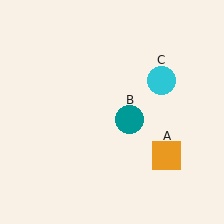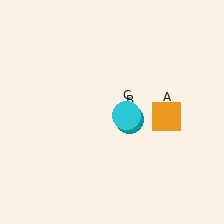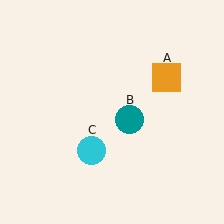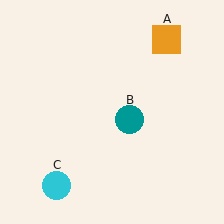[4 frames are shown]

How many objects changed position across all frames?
2 objects changed position: orange square (object A), cyan circle (object C).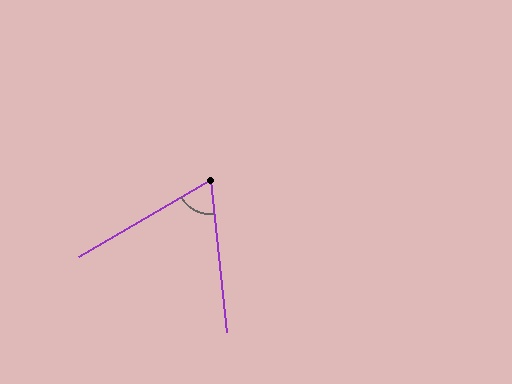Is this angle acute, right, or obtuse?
It is acute.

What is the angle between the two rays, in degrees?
Approximately 66 degrees.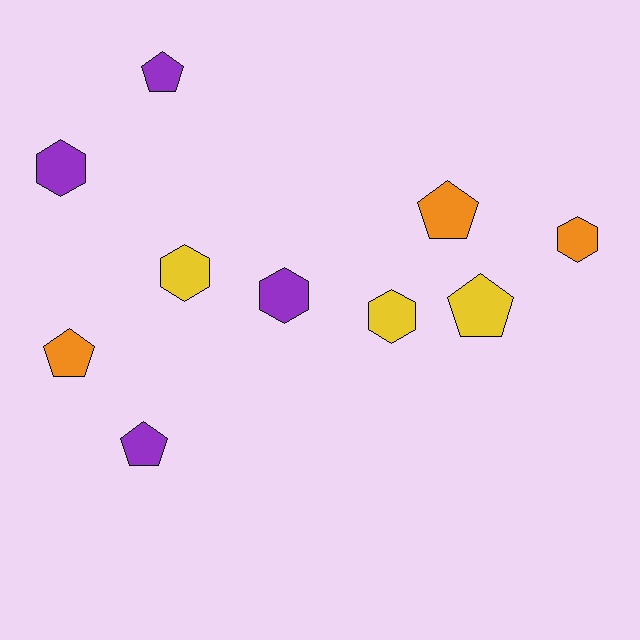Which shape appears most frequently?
Pentagon, with 5 objects.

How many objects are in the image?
There are 10 objects.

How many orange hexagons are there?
There is 1 orange hexagon.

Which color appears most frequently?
Purple, with 4 objects.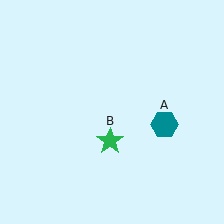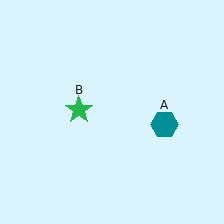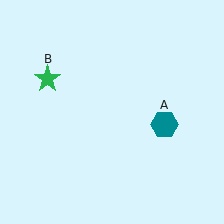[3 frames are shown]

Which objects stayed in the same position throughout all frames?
Teal hexagon (object A) remained stationary.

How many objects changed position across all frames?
1 object changed position: green star (object B).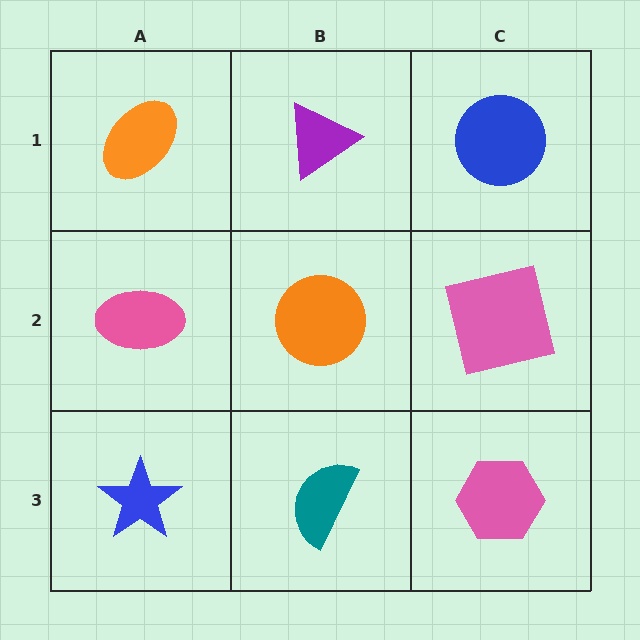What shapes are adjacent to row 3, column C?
A pink square (row 2, column C), a teal semicircle (row 3, column B).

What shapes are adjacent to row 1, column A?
A pink ellipse (row 2, column A), a purple triangle (row 1, column B).